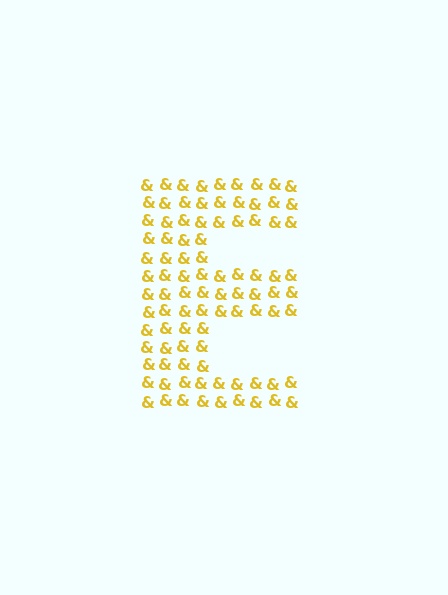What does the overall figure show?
The overall figure shows the letter E.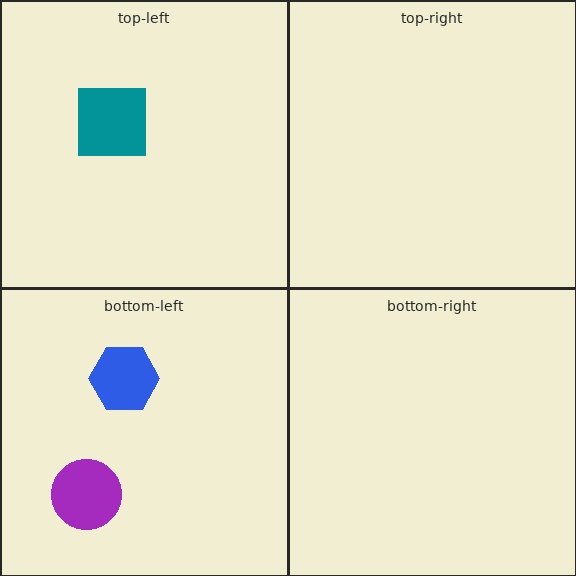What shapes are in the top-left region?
The teal square.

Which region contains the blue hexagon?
The bottom-left region.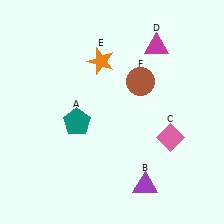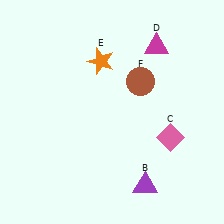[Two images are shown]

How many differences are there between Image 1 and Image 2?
There is 1 difference between the two images.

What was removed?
The teal pentagon (A) was removed in Image 2.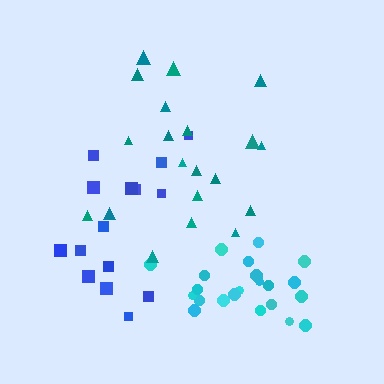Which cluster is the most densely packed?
Cyan.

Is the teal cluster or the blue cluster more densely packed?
Blue.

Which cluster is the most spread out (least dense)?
Teal.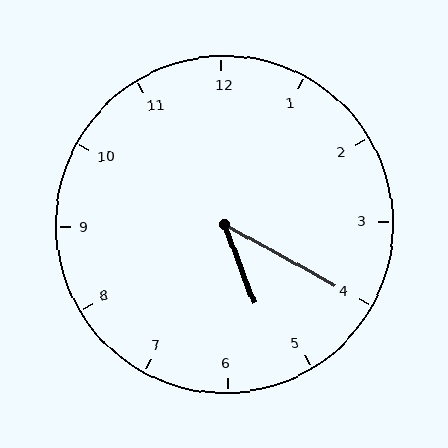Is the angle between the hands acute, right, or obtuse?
It is acute.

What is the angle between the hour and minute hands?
Approximately 40 degrees.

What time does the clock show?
5:20.